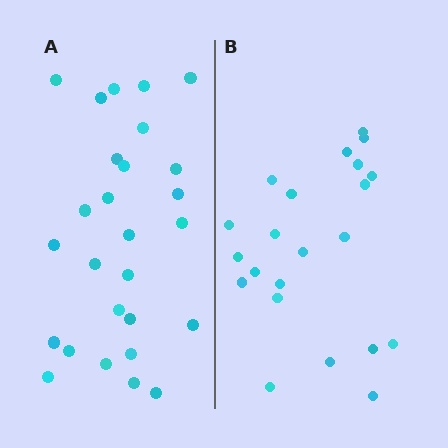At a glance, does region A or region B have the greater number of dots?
Region A (the left region) has more dots.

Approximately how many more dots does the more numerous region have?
Region A has about 5 more dots than region B.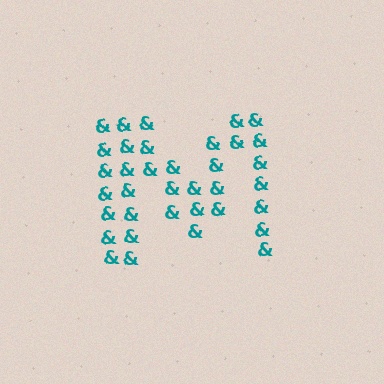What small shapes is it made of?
It is made of small ampersands.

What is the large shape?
The large shape is the letter M.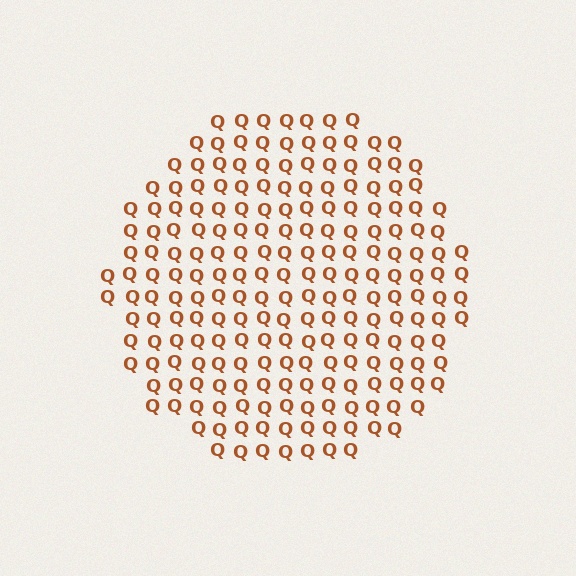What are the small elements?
The small elements are letter Q's.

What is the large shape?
The large shape is a circle.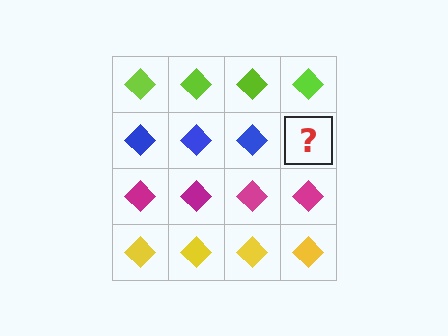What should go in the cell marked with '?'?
The missing cell should contain a blue diamond.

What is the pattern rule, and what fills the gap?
The rule is that each row has a consistent color. The gap should be filled with a blue diamond.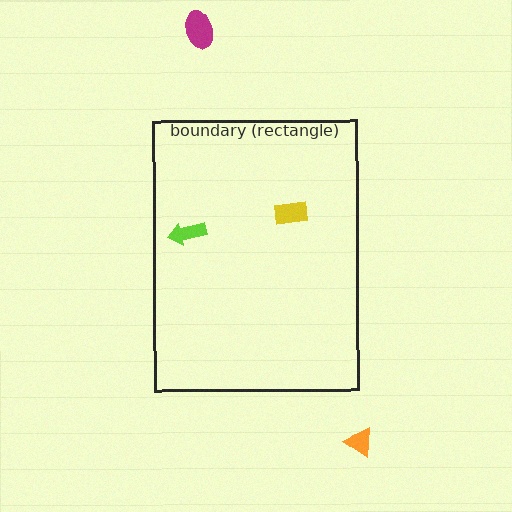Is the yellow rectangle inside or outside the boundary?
Inside.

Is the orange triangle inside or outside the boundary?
Outside.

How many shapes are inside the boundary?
2 inside, 2 outside.